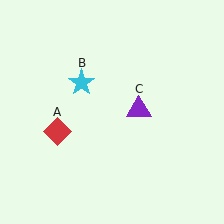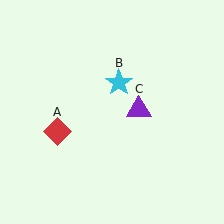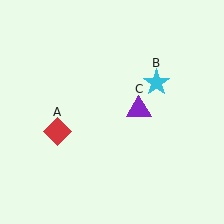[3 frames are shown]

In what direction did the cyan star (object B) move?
The cyan star (object B) moved right.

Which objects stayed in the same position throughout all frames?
Red diamond (object A) and purple triangle (object C) remained stationary.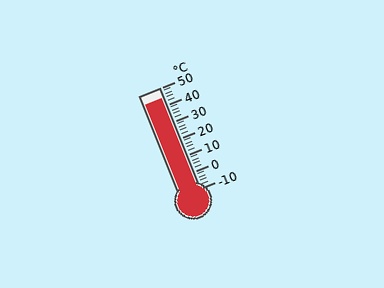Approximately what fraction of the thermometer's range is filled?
The thermometer is filled to approximately 90% of its range.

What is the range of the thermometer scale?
The thermometer scale ranges from -10°C to 50°C.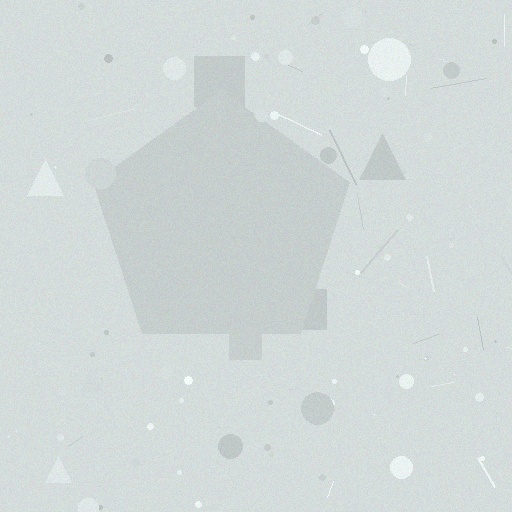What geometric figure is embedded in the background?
A pentagon is embedded in the background.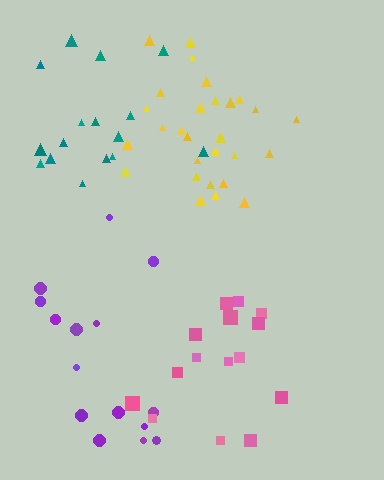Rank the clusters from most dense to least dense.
teal, yellow, pink, purple.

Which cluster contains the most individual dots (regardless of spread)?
Yellow (28).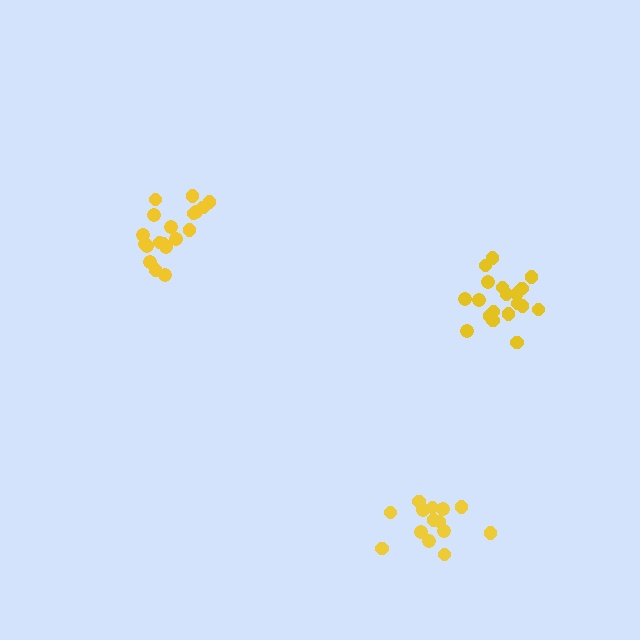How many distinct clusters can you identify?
There are 3 distinct clusters.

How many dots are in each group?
Group 1: 19 dots, Group 2: 19 dots, Group 3: 14 dots (52 total).